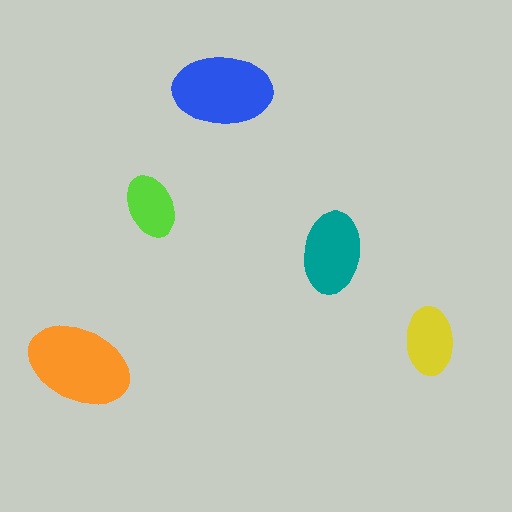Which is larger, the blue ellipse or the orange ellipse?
The orange one.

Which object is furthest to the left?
The orange ellipse is leftmost.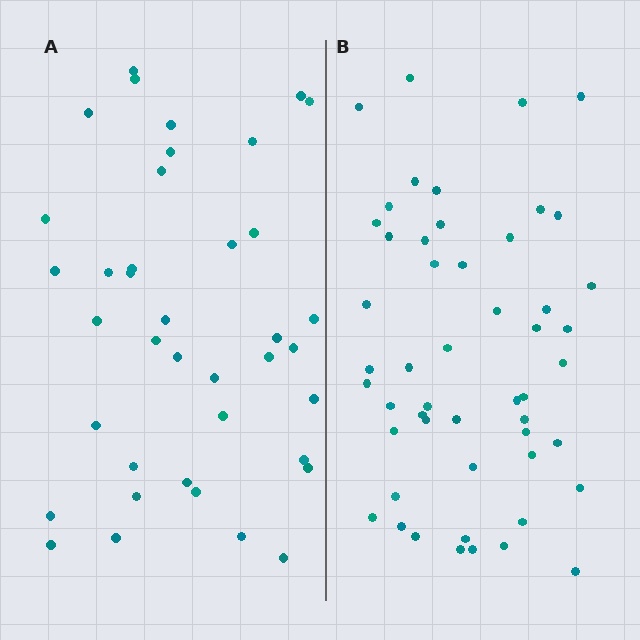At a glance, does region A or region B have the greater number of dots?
Region B (the right region) has more dots.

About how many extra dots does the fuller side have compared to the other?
Region B has roughly 12 or so more dots than region A.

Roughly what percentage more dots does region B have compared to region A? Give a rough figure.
About 30% more.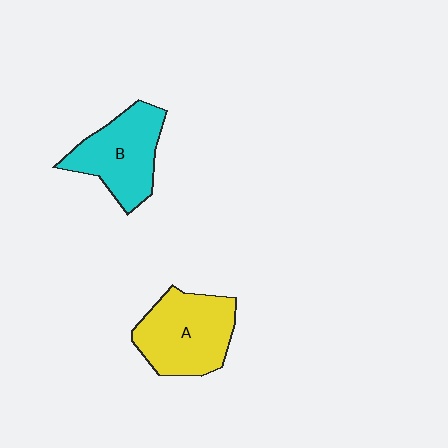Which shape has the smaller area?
Shape B (cyan).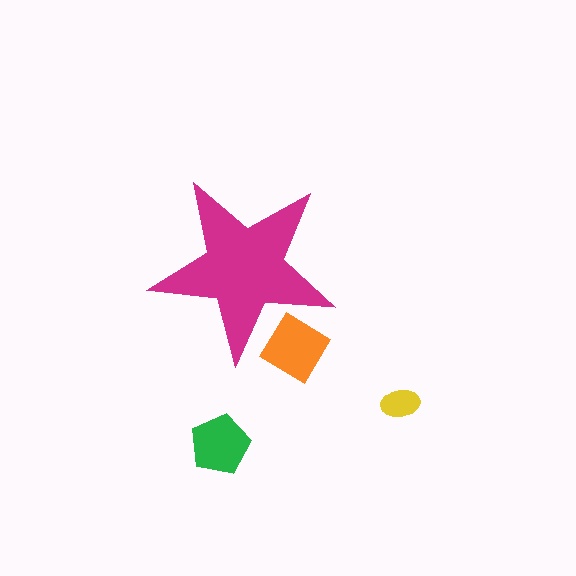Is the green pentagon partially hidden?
No, the green pentagon is fully visible.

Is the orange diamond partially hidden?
Yes, the orange diamond is partially hidden behind the magenta star.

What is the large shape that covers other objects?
A magenta star.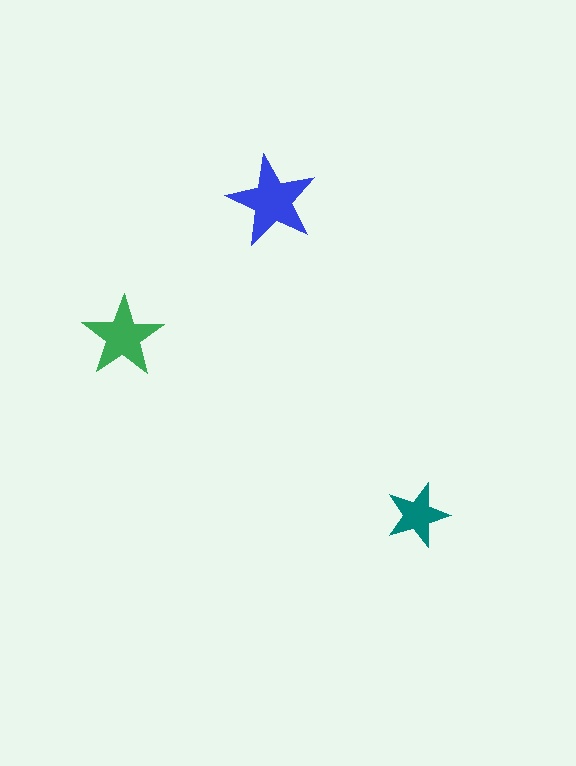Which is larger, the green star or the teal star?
The green one.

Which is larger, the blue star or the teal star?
The blue one.